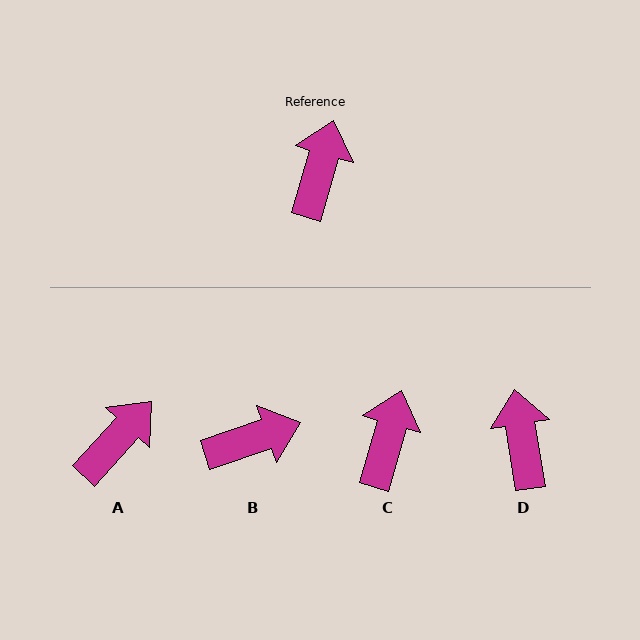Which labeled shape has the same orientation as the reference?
C.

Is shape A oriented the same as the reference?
No, it is off by about 26 degrees.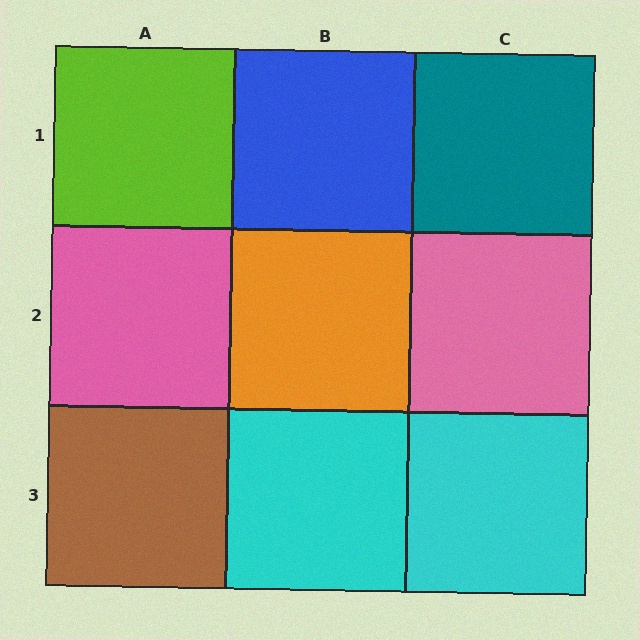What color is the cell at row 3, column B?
Cyan.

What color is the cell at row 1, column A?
Lime.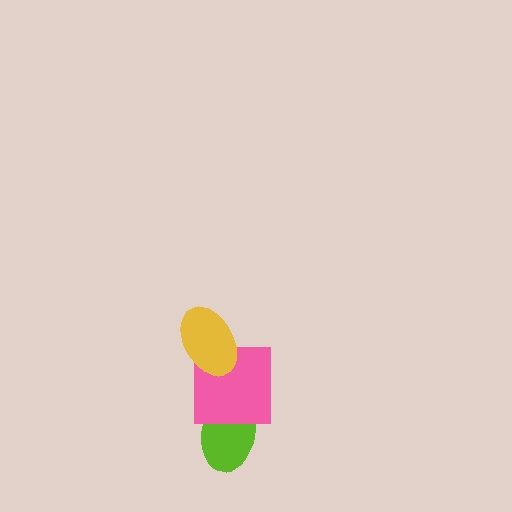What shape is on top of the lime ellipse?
The pink square is on top of the lime ellipse.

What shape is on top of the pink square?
The yellow ellipse is on top of the pink square.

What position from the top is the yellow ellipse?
The yellow ellipse is 1st from the top.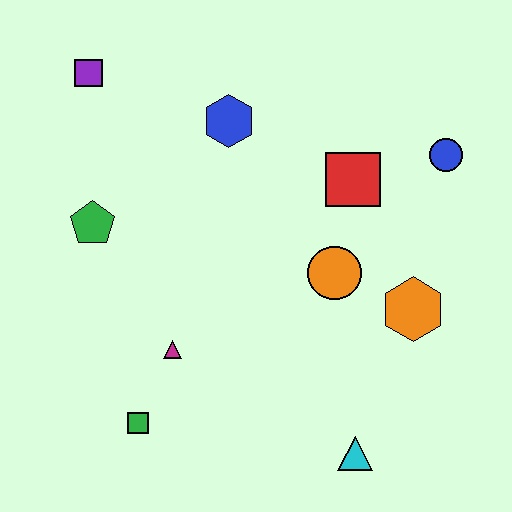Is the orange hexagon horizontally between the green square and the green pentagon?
No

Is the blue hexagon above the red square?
Yes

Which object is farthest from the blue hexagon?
The cyan triangle is farthest from the blue hexagon.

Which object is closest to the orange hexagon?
The orange circle is closest to the orange hexagon.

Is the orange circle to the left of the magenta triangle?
No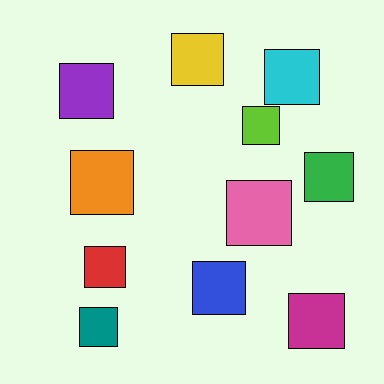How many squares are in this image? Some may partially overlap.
There are 11 squares.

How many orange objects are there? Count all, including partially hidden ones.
There is 1 orange object.